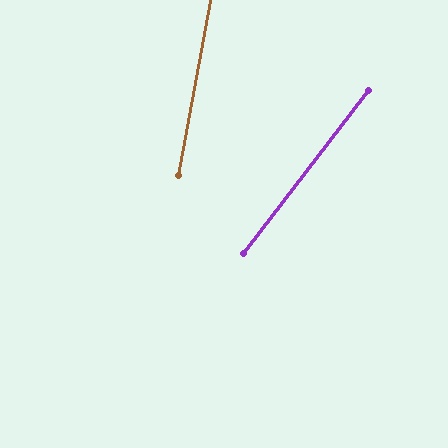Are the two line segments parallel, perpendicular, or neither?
Neither parallel nor perpendicular — they differ by about 27°.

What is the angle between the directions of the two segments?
Approximately 27 degrees.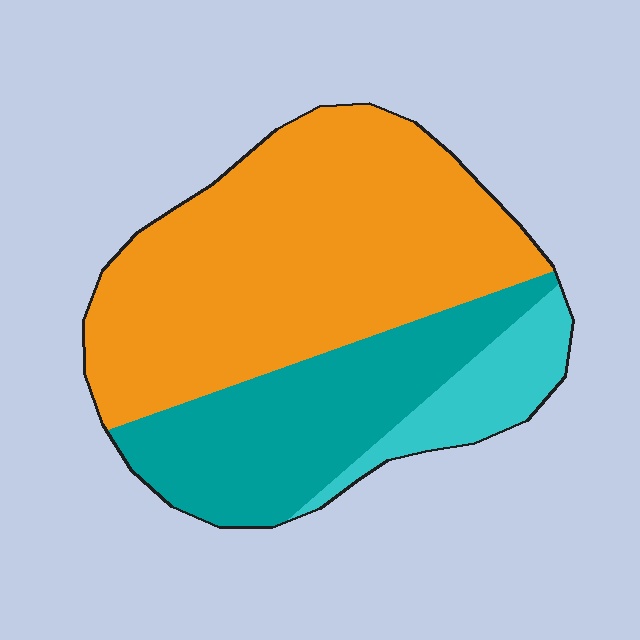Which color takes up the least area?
Cyan, at roughly 10%.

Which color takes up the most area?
Orange, at roughly 60%.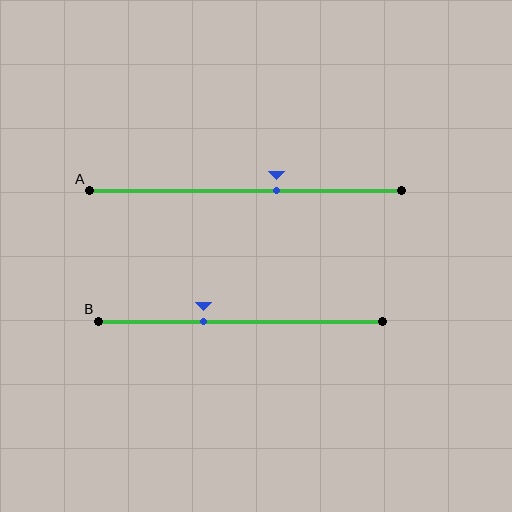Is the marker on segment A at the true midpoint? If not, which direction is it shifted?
No, the marker on segment A is shifted to the right by about 10% of the segment length.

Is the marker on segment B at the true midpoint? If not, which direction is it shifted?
No, the marker on segment B is shifted to the left by about 13% of the segment length.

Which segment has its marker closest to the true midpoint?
Segment A has its marker closest to the true midpoint.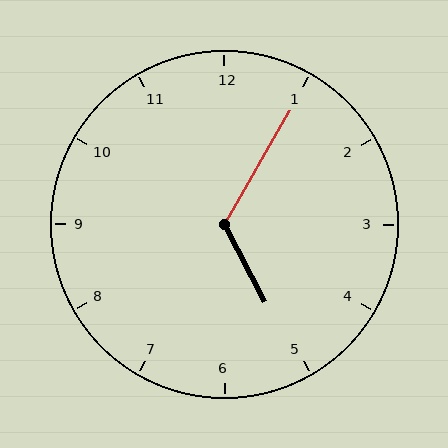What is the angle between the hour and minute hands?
Approximately 122 degrees.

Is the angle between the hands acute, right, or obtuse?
It is obtuse.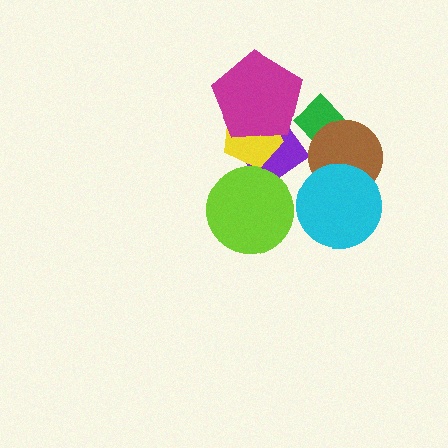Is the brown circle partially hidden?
Yes, it is partially covered by another shape.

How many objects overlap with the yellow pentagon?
2 objects overlap with the yellow pentagon.